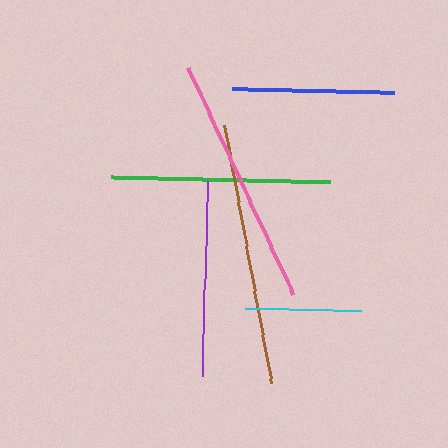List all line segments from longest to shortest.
From longest to shortest: brown, pink, green, purple, blue, cyan.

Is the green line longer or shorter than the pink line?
The pink line is longer than the green line.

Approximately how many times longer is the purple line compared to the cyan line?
The purple line is approximately 1.7 times the length of the cyan line.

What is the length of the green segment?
The green segment is approximately 220 pixels long.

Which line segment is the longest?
The brown line is the longest at approximately 263 pixels.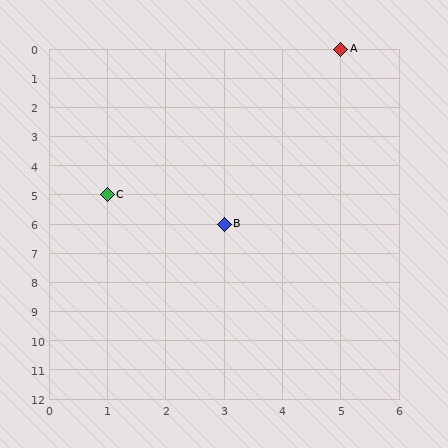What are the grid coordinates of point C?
Point C is at grid coordinates (1, 5).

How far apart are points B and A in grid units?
Points B and A are 2 columns and 6 rows apart (about 6.3 grid units diagonally).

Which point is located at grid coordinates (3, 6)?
Point B is at (3, 6).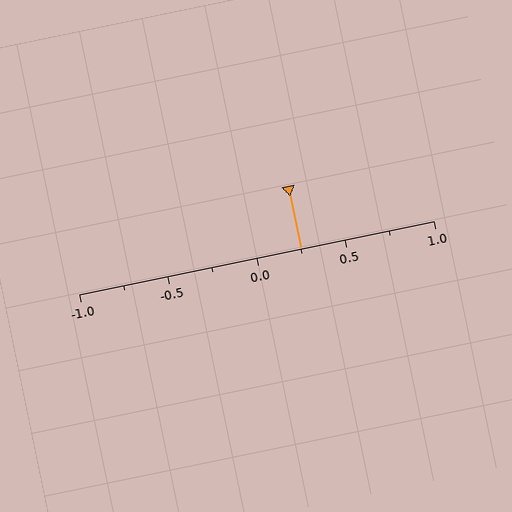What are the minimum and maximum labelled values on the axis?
The axis runs from -1.0 to 1.0.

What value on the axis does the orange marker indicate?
The marker indicates approximately 0.25.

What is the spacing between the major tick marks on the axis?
The major ticks are spaced 0.5 apart.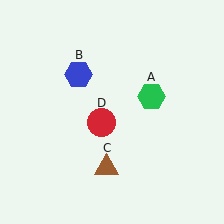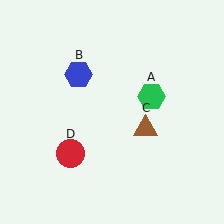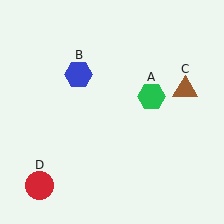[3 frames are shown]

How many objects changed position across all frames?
2 objects changed position: brown triangle (object C), red circle (object D).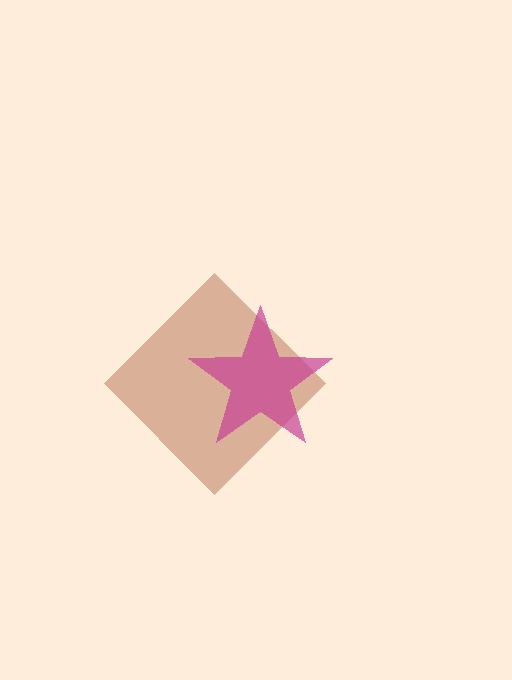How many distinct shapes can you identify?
There are 2 distinct shapes: a brown diamond, a magenta star.